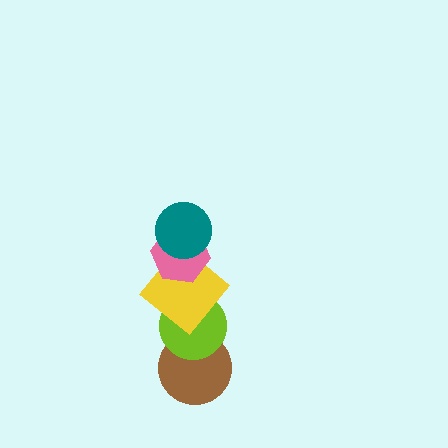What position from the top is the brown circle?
The brown circle is 5th from the top.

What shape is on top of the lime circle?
The yellow diamond is on top of the lime circle.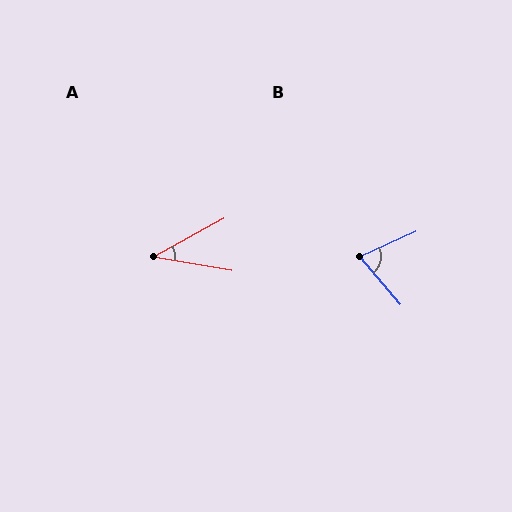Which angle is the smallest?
A, at approximately 38 degrees.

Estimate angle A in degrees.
Approximately 38 degrees.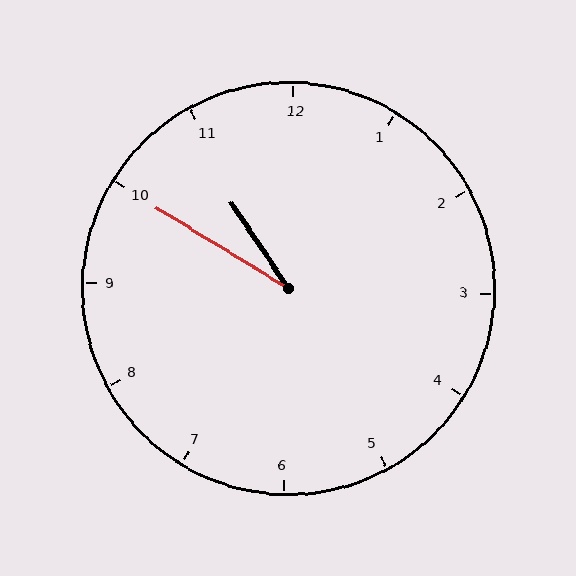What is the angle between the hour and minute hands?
Approximately 25 degrees.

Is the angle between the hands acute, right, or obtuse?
It is acute.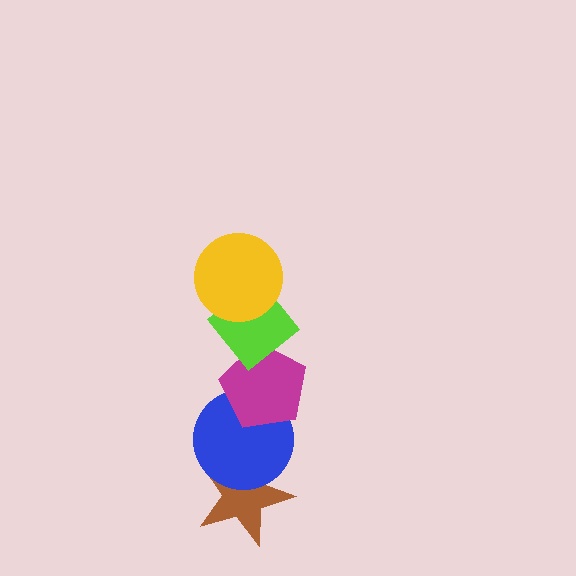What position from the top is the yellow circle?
The yellow circle is 1st from the top.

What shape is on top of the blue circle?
The magenta pentagon is on top of the blue circle.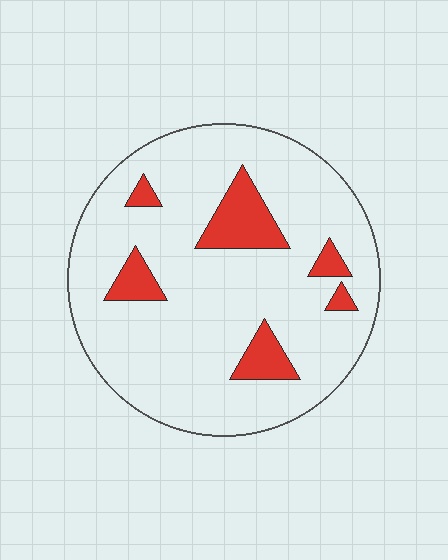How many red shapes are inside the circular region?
6.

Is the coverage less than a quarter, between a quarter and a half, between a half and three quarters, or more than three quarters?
Less than a quarter.